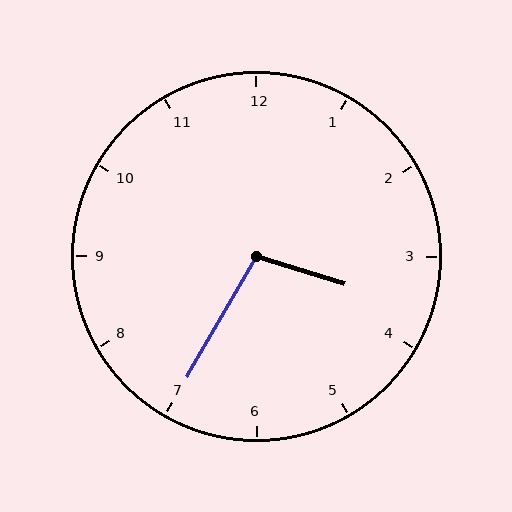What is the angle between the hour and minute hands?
Approximately 102 degrees.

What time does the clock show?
3:35.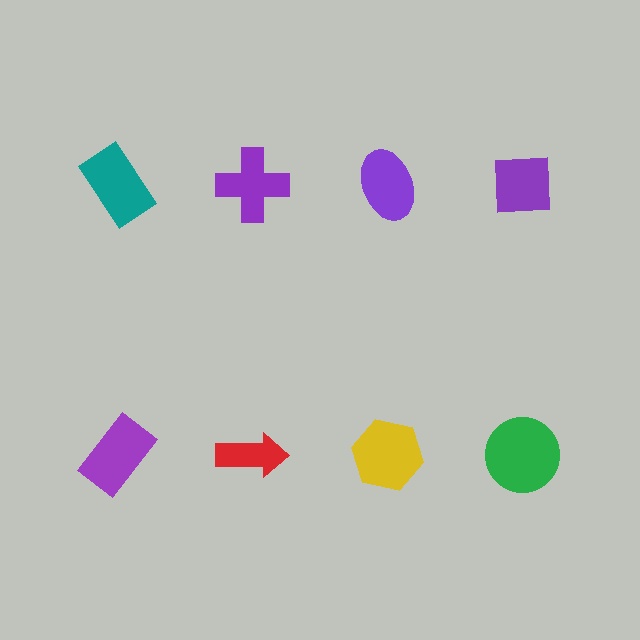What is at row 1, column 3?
A purple ellipse.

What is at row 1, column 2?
A purple cross.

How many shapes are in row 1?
4 shapes.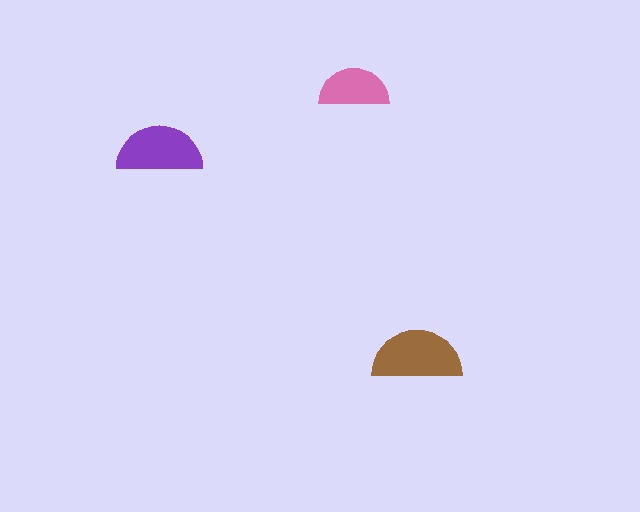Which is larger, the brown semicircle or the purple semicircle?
The brown one.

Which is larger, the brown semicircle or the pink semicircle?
The brown one.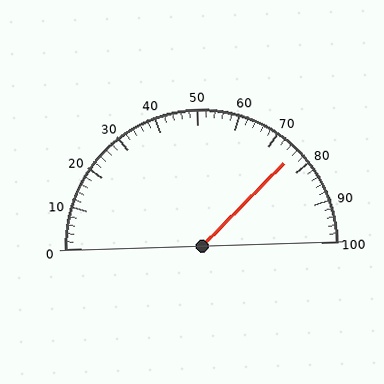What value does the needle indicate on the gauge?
The needle indicates approximately 76.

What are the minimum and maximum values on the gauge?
The gauge ranges from 0 to 100.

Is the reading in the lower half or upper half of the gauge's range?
The reading is in the upper half of the range (0 to 100).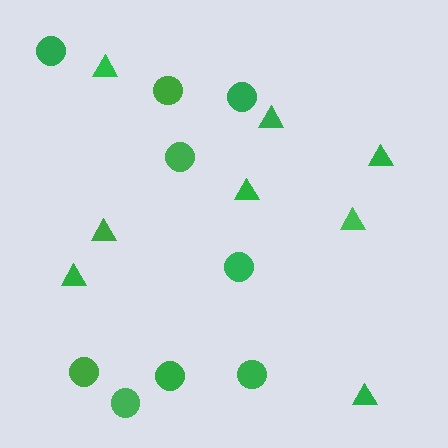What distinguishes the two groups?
There are 2 groups: one group of triangles (8) and one group of circles (9).